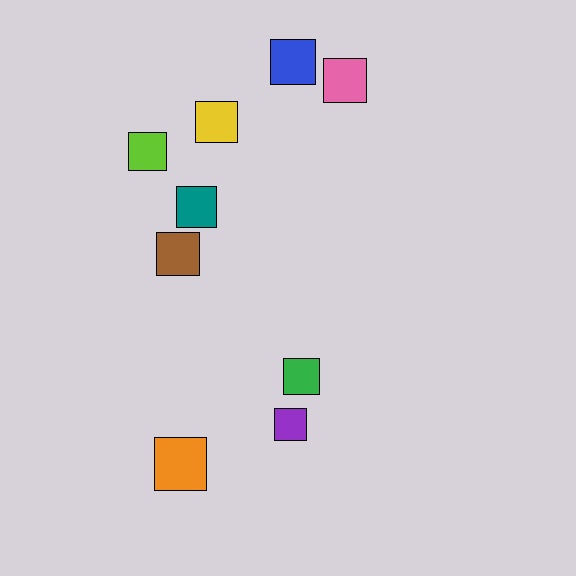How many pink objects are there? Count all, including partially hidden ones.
There is 1 pink object.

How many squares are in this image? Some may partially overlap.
There are 9 squares.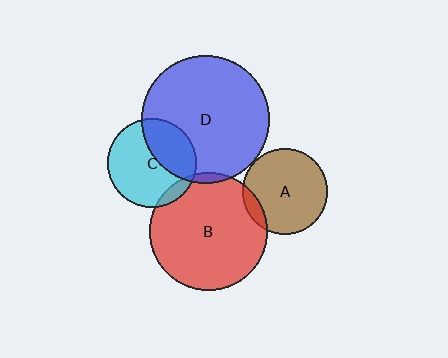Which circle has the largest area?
Circle D (blue).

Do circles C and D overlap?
Yes.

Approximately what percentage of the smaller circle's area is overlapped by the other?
Approximately 35%.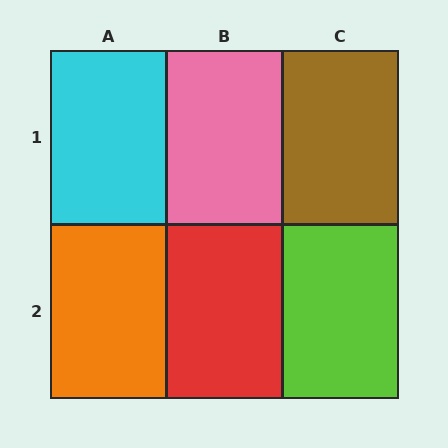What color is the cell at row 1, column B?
Pink.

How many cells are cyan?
1 cell is cyan.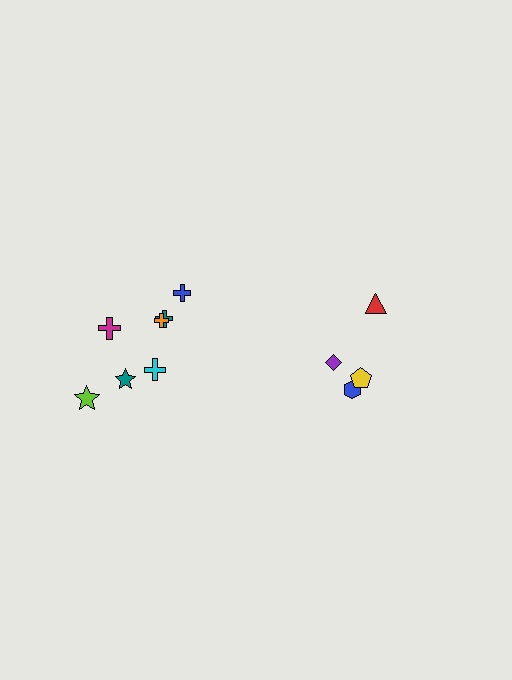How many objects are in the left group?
There are 7 objects.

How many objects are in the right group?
There are 4 objects.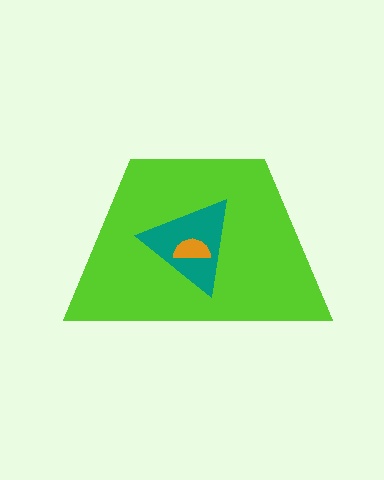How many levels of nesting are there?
3.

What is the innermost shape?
The orange semicircle.